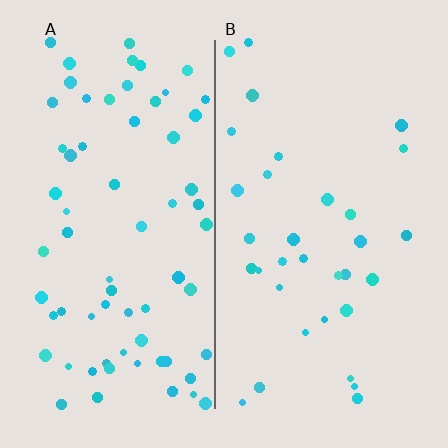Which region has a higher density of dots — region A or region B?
A (the left).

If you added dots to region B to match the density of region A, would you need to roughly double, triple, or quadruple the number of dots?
Approximately double.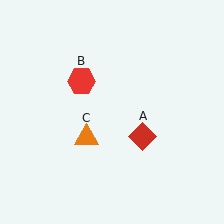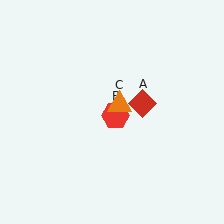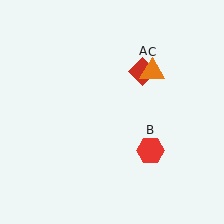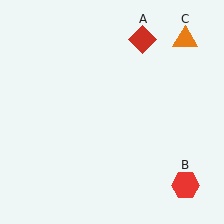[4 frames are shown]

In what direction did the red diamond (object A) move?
The red diamond (object A) moved up.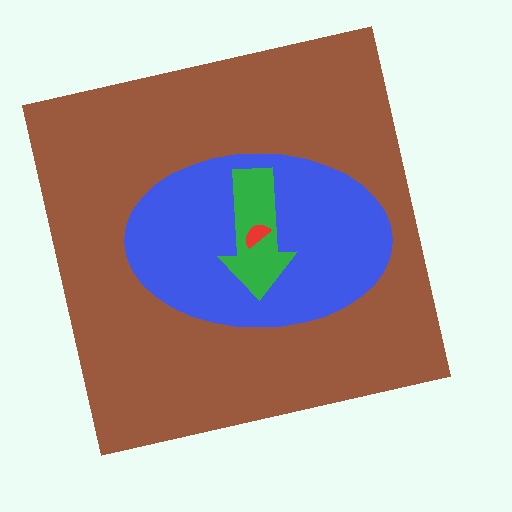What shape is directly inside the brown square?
The blue ellipse.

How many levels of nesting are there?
4.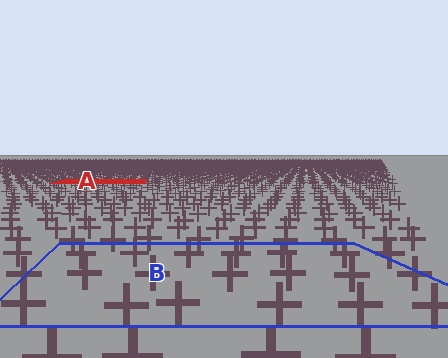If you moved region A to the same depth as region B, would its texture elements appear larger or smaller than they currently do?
They would appear larger. At a closer depth, the same texture elements are projected at a bigger on-screen size.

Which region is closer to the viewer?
Region B is closer. The texture elements there are larger and more spread out.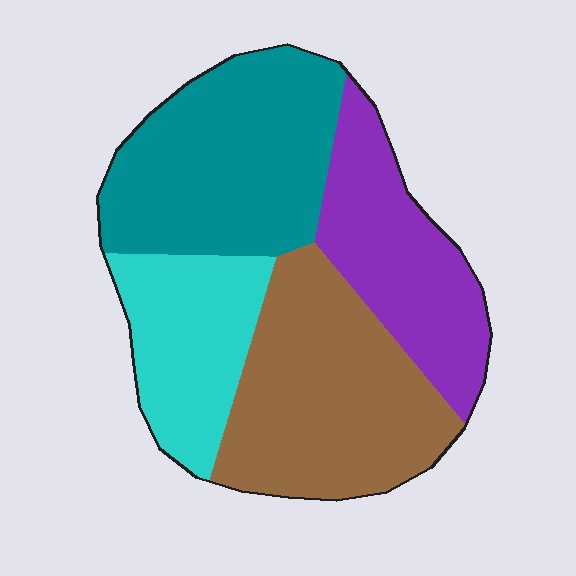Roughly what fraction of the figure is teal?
Teal covers about 30% of the figure.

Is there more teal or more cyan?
Teal.